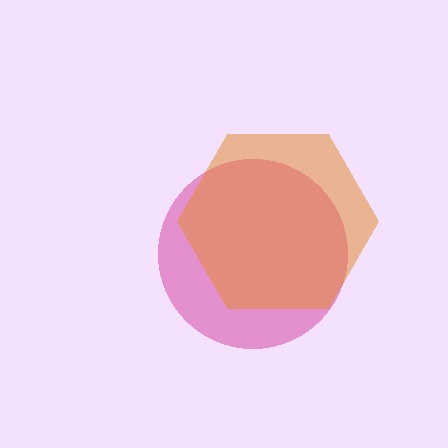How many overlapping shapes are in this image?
There are 2 overlapping shapes in the image.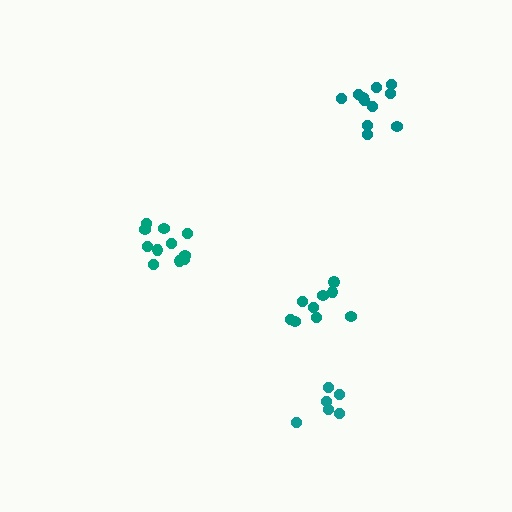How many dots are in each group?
Group 1: 11 dots, Group 2: 6 dots, Group 3: 9 dots, Group 4: 11 dots (37 total).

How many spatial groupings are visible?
There are 4 spatial groupings.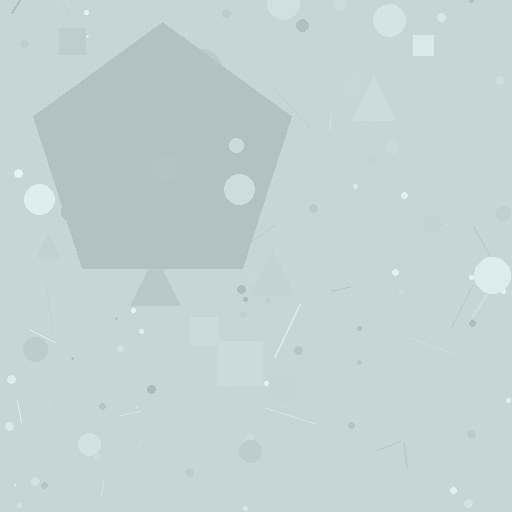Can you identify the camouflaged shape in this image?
The camouflaged shape is a pentagon.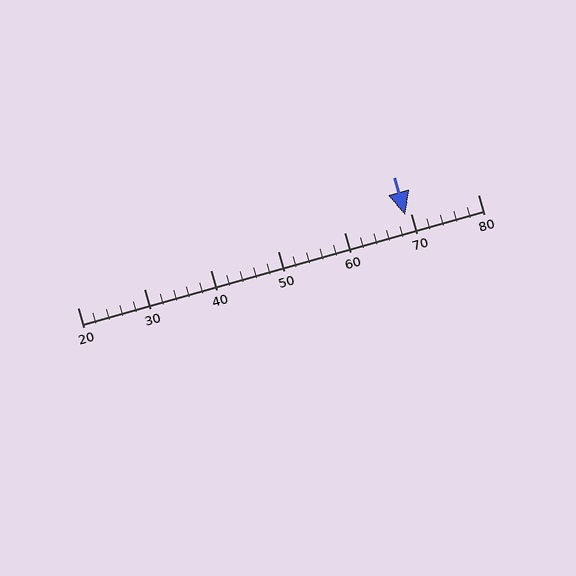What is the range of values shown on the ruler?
The ruler shows values from 20 to 80.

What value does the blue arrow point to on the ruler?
The blue arrow points to approximately 69.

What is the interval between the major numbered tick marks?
The major tick marks are spaced 10 units apart.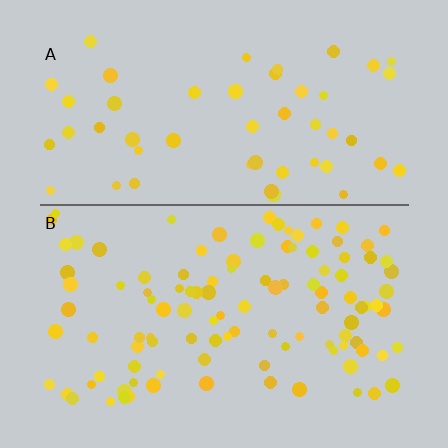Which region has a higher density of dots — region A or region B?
B (the bottom).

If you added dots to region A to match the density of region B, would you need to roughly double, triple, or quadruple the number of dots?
Approximately double.